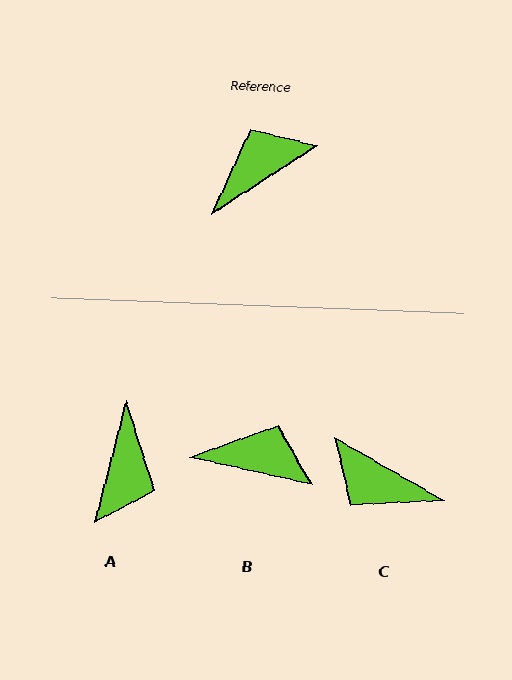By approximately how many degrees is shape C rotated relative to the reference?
Approximately 117 degrees counter-clockwise.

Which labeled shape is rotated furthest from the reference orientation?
A, about 138 degrees away.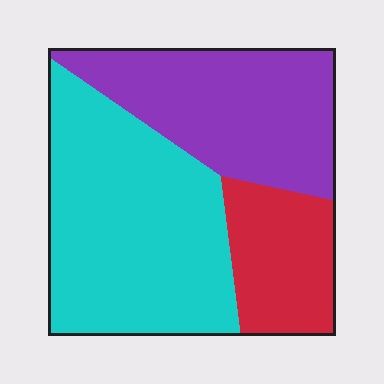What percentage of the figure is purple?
Purple covers about 35% of the figure.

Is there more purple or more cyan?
Cyan.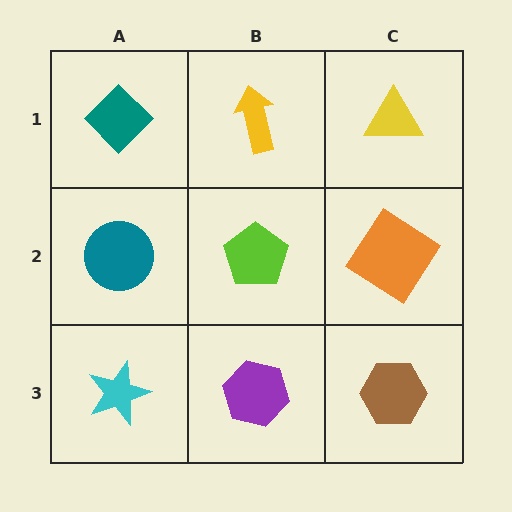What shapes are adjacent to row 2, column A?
A teal diamond (row 1, column A), a cyan star (row 3, column A), a lime pentagon (row 2, column B).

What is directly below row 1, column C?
An orange diamond.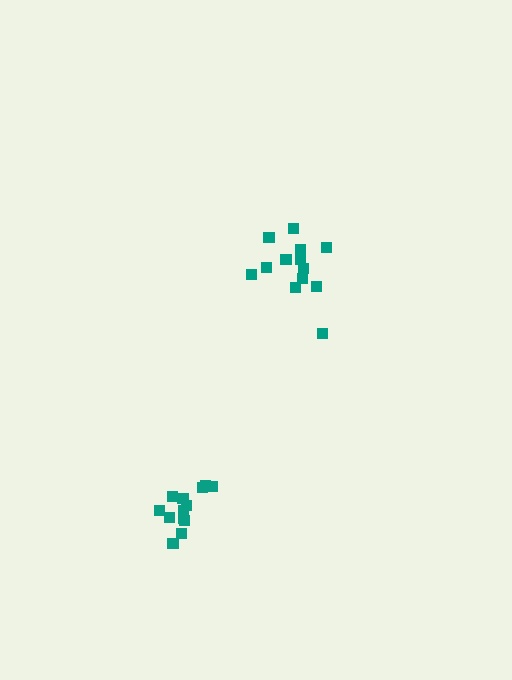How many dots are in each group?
Group 1: 13 dots, Group 2: 13 dots (26 total).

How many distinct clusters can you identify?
There are 2 distinct clusters.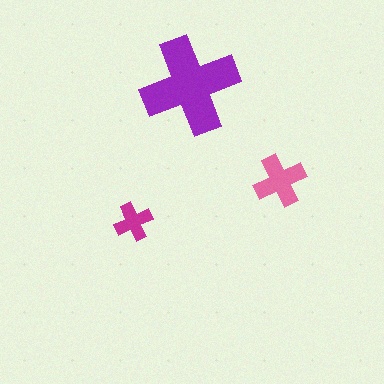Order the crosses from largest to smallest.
the purple one, the pink one, the magenta one.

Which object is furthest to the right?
The pink cross is rightmost.